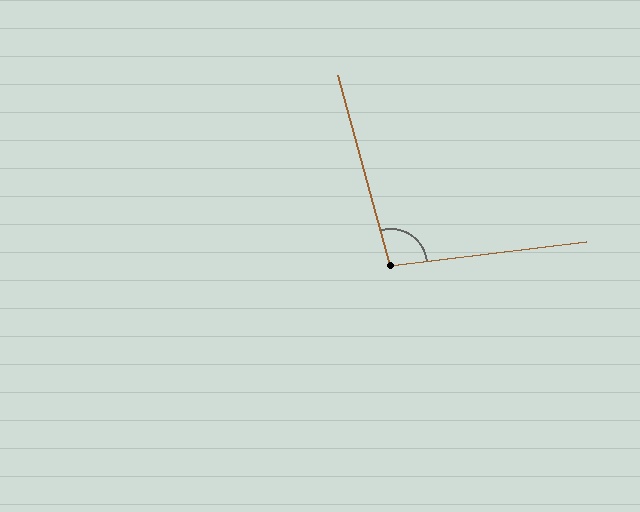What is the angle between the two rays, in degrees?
Approximately 99 degrees.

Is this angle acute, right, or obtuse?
It is obtuse.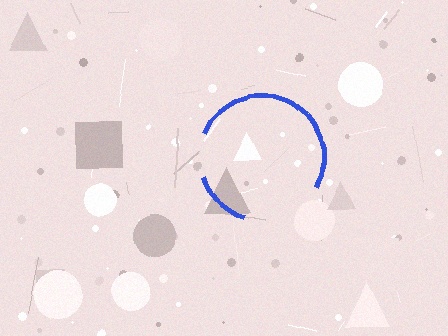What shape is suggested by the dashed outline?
The dashed outline suggests a circle.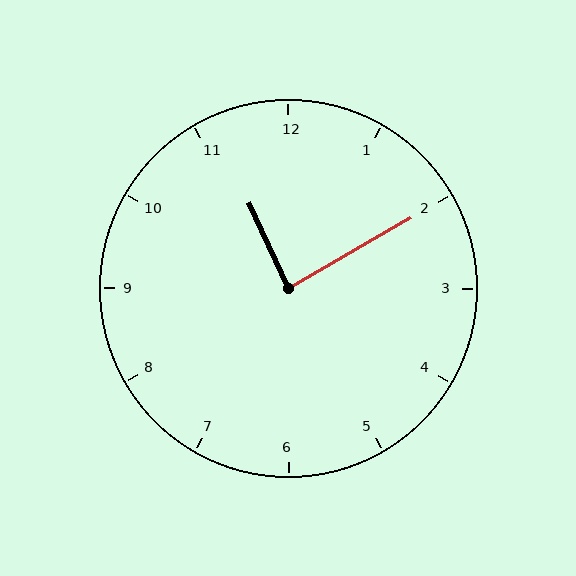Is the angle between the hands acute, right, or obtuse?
It is right.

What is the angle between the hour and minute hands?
Approximately 85 degrees.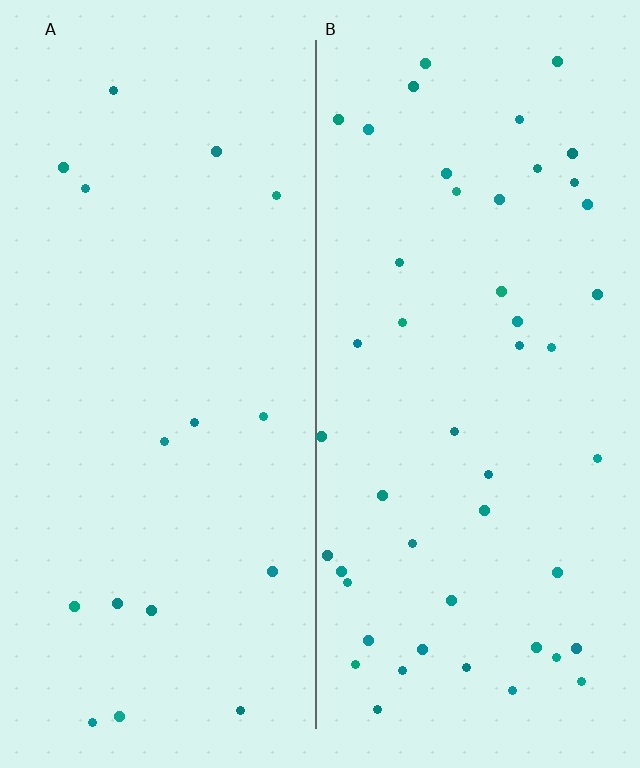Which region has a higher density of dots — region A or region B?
B (the right).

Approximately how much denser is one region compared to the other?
Approximately 2.8× — region B over region A.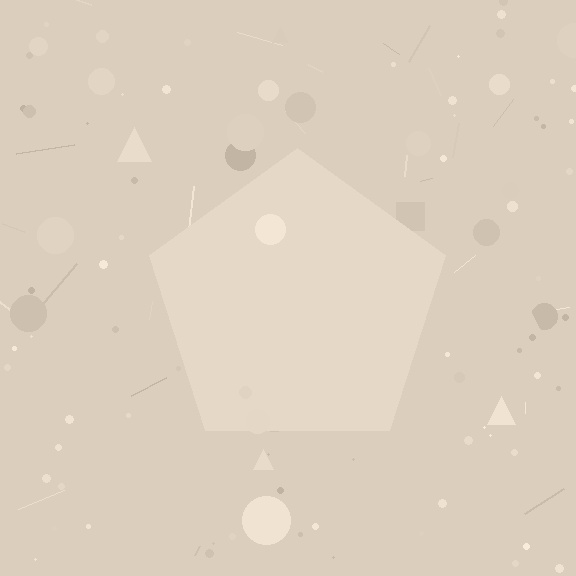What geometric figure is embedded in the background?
A pentagon is embedded in the background.